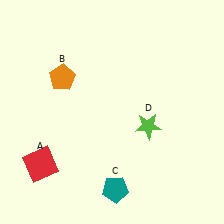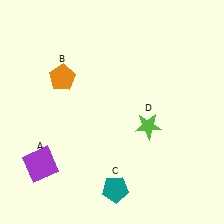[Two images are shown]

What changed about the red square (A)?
In Image 1, A is red. In Image 2, it changed to purple.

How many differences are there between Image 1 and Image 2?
There is 1 difference between the two images.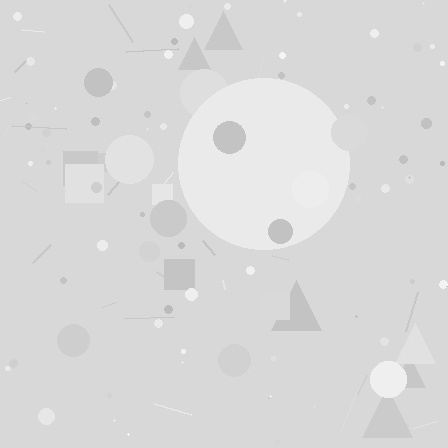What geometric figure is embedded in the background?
A circle is embedded in the background.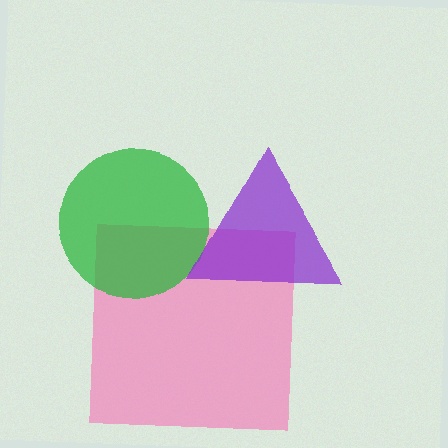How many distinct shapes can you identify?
There are 3 distinct shapes: a pink square, a green circle, a purple triangle.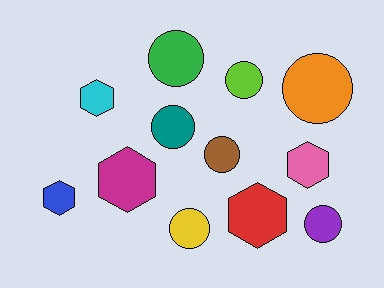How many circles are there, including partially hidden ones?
There are 7 circles.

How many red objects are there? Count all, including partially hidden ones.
There is 1 red object.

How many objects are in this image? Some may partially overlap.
There are 12 objects.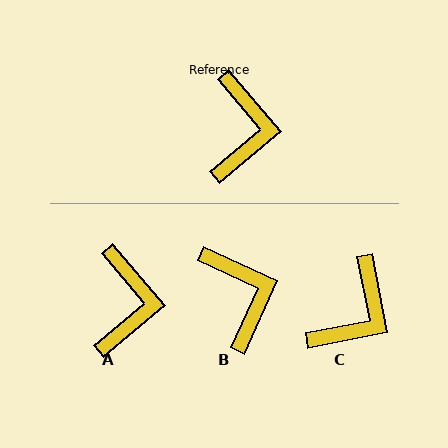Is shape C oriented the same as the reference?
No, it is off by about 29 degrees.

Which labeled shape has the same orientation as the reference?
A.